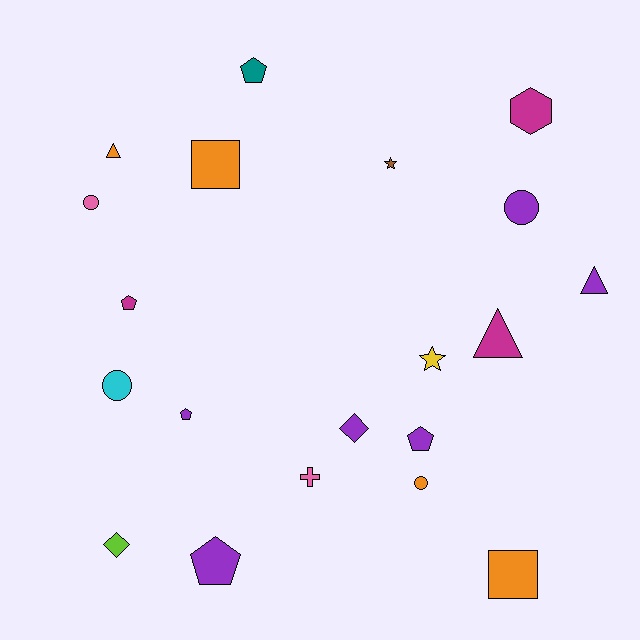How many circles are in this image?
There are 4 circles.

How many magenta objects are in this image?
There are 3 magenta objects.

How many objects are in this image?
There are 20 objects.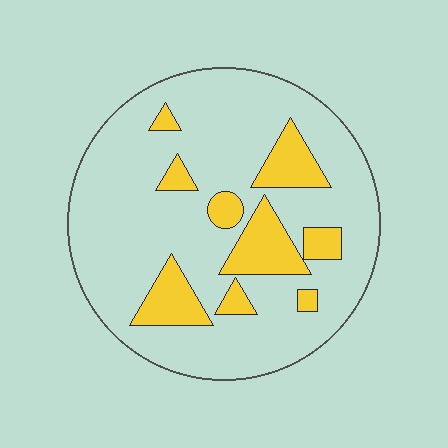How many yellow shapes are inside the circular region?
9.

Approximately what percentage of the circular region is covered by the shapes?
Approximately 20%.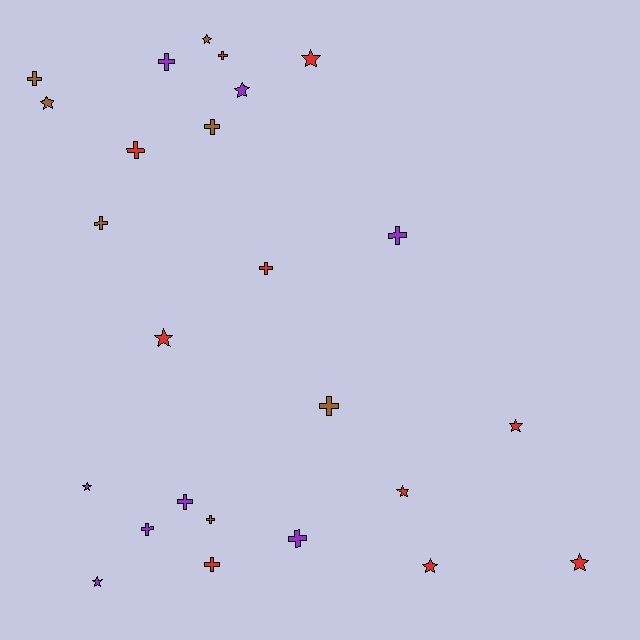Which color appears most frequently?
Red, with 10 objects.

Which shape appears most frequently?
Cross, with 14 objects.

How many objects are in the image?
There are 25 objects.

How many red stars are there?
There are 6 red stars.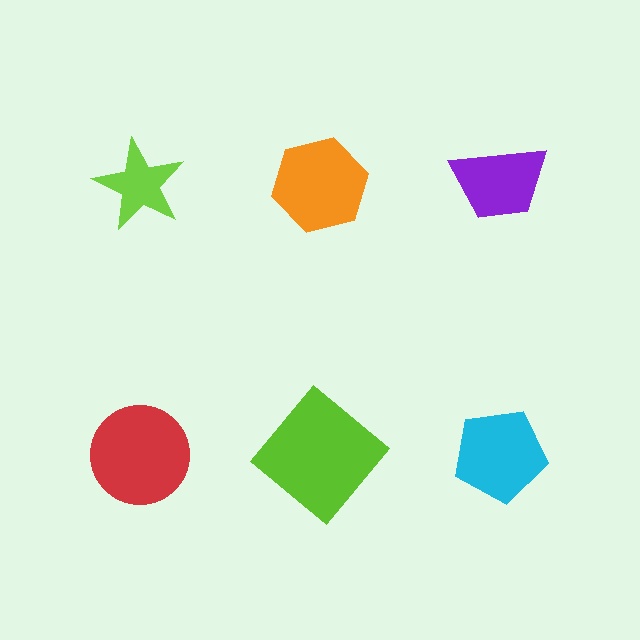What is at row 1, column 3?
A purple trapezoid.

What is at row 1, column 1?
A lime star.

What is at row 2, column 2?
A lime diamond.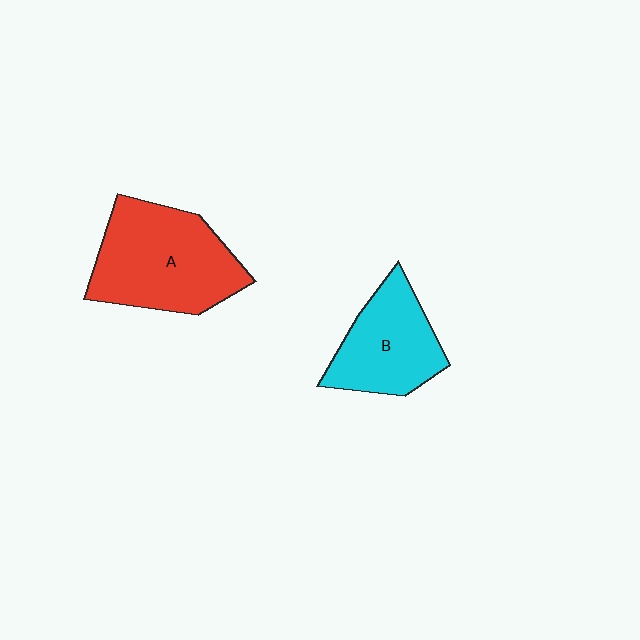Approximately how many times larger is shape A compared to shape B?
Approximately 1.4 times.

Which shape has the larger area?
Shape A (red).